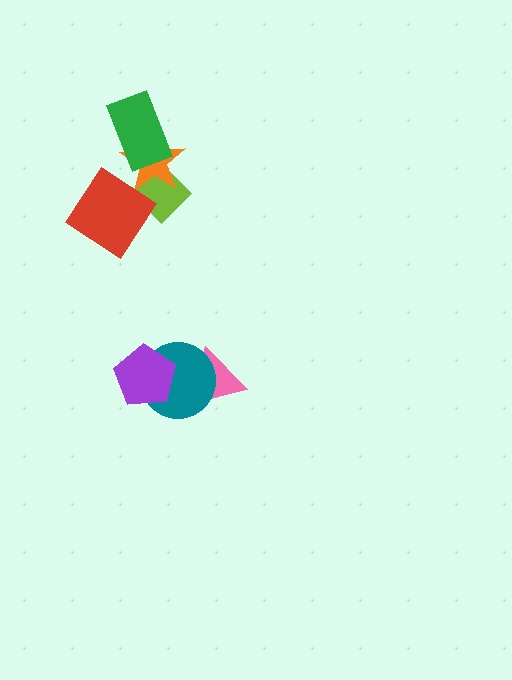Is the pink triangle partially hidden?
Yes, it is partially covered by another shape.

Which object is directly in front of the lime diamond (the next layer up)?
The orange star is directly in front of the lime diamond.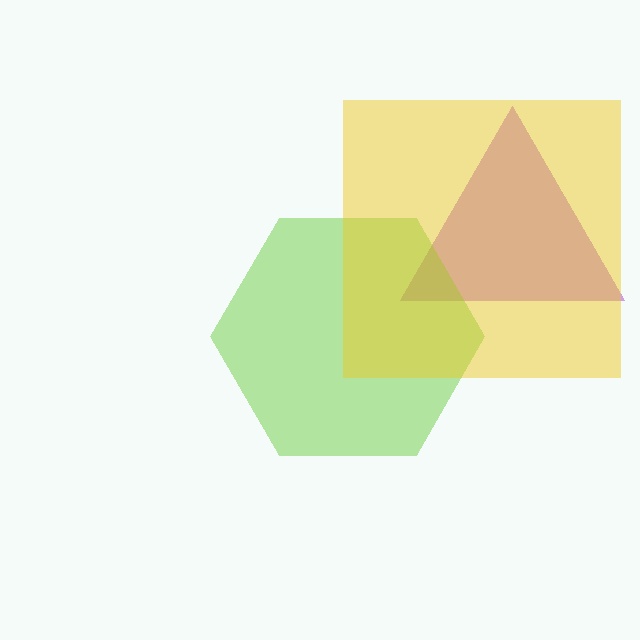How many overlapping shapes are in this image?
There are 3 overlapping shapes in the image.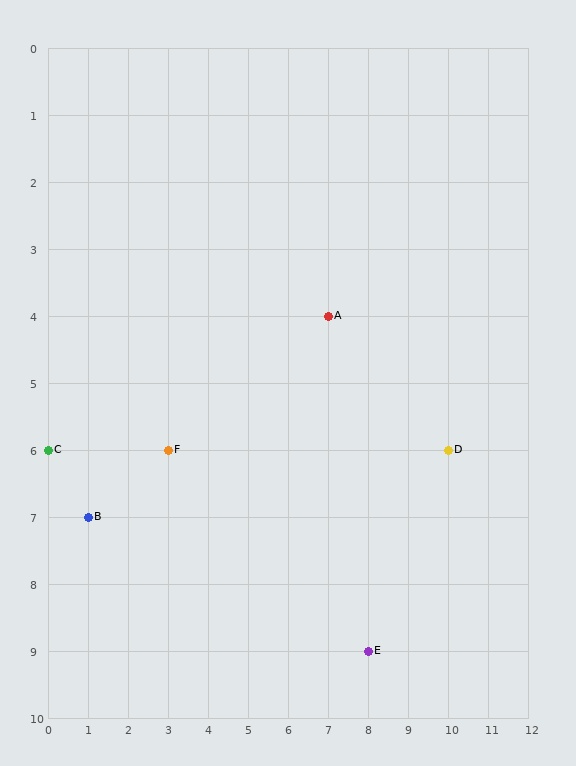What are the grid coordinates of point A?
Point A is at grid coordinates (7, 4).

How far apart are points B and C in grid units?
Points B and C are 1 column and 1 row apart (about 1.4 grid units diagonally).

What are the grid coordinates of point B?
Point B is at grid coordinates (1, 7).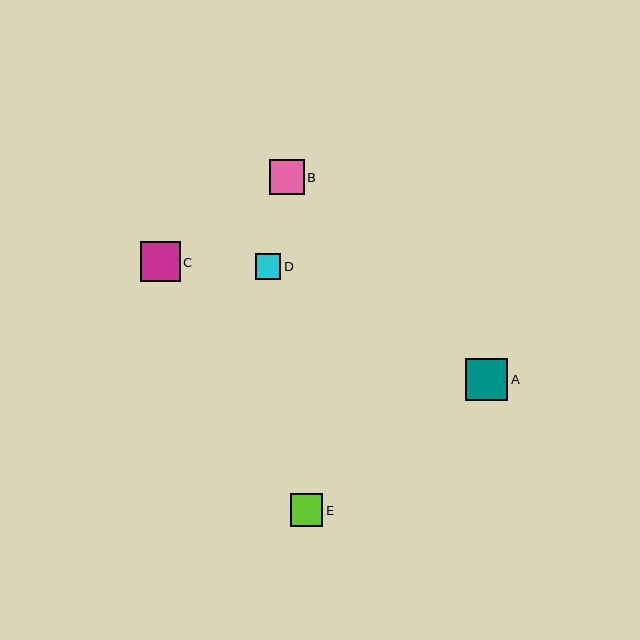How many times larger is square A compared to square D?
Square A is approximately 1.6 times the size of square D.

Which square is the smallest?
Square D is the smallest with a size of approximately 26 pixels.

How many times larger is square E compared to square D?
Square E is approximately 1.3 times the size of square D.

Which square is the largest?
Square A is the largest with a size of approximately 42 pixels.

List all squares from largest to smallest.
From largest to smallest: A, C, B, E, D.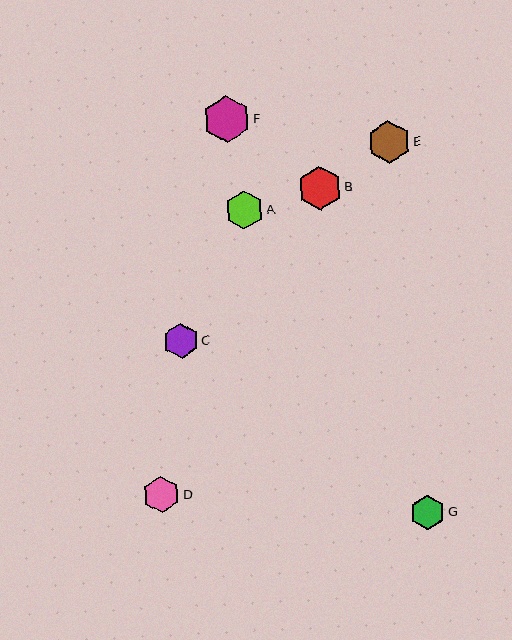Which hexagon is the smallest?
Hexagon G is the smallest with a size of approximately 34 pixels.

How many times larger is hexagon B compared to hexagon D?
Hexagon B is approximately 1.2 times the size of hexagon D.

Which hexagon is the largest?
Hexagon F is the largest with a size of approximately 47 pixels.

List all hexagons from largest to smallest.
From largest to smallest: F, B, E, A, D, C, G.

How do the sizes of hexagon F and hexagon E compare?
Hexagon F and hexagon E are approximately the same size.